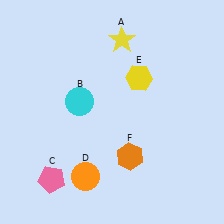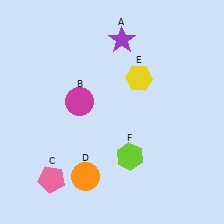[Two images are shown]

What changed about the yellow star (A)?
In Image 1, A is yellow. In Image 2, it changed to purple.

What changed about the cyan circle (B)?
In Image 1, B is cyan. In Image 2, it changed to magenta.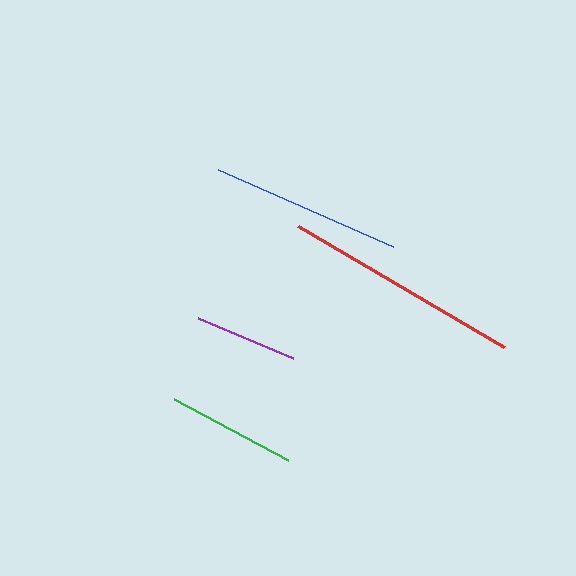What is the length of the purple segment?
The purple segment is approximately 104 pixels long.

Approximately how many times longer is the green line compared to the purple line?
The green line is approximately 1.2 times the length of the purple line.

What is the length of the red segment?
The red segment is approximately 239 pixels long.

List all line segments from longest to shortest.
From longest to shortest: red, blue, green, purple.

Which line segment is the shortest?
The purple line is the shortest at approximately 104 pixels.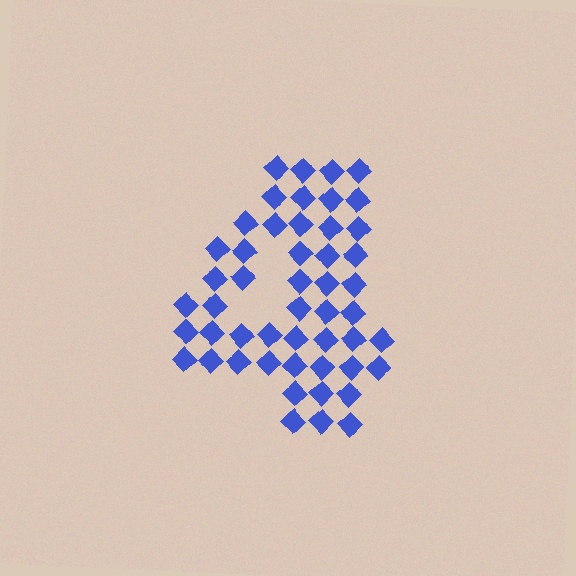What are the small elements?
The small elements are diamonds.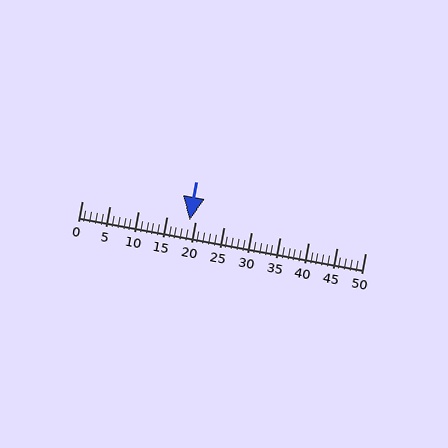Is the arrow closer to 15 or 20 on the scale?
The arrow is closer to 20.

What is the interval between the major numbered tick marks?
The major tick marks are spaced 5 units apart.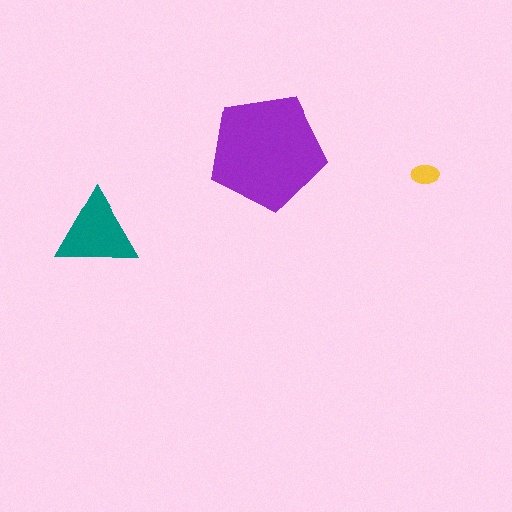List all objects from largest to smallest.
The purple pentagon, the teal triangle, the yellow ellipse.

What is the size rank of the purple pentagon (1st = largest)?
1st.